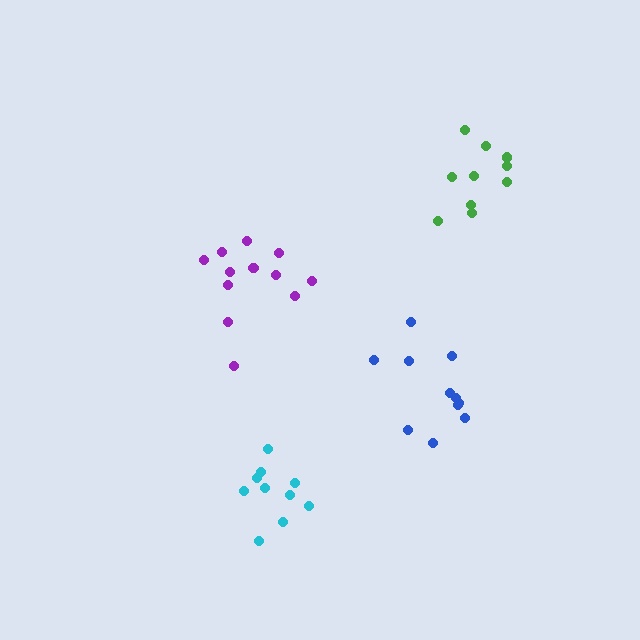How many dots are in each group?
Group 1: 12 dots, Group 2: 11 dots, Group 3: 10 dots, Group 4: 10 dots (43 total).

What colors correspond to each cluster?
The clusters are colored: purple, blue, green, cyan.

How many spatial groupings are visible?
There are 4 spatial groupings.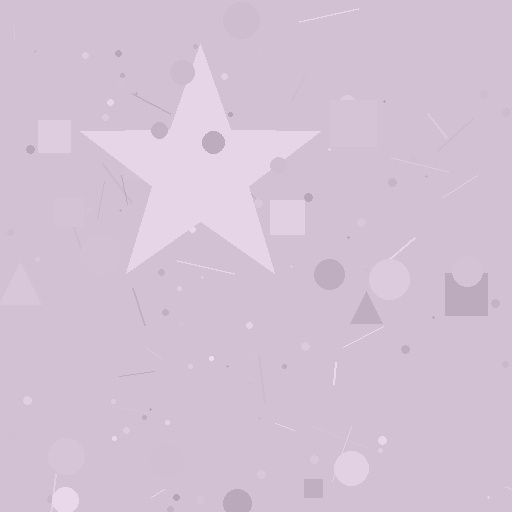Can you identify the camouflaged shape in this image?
The camouflaged shape is a star.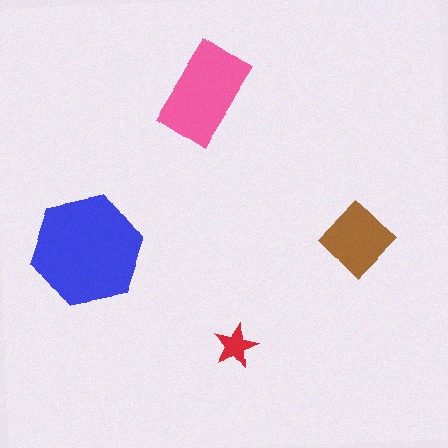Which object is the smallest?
The red star.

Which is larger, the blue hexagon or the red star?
The blue hexagon.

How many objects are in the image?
There are 4 objects in the image.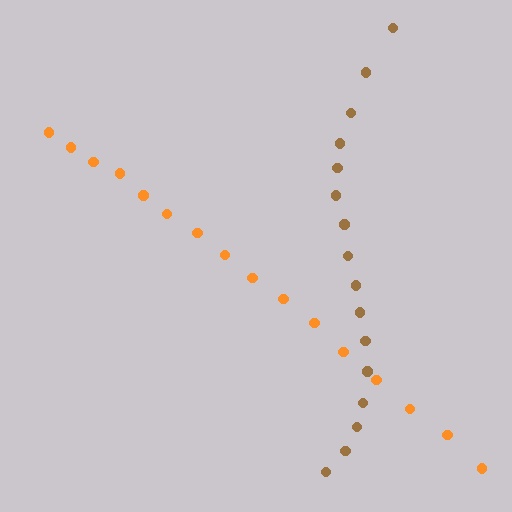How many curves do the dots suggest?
There are 2 distinct paths.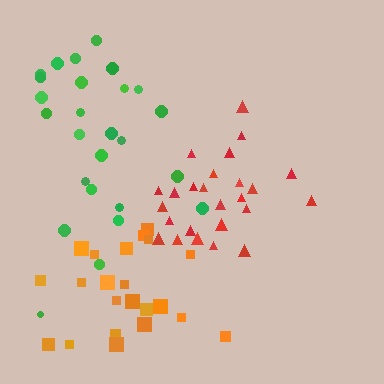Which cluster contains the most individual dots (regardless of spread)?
Green (26).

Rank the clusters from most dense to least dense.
red, orange, green.